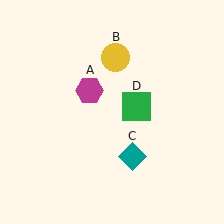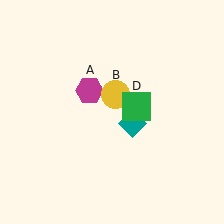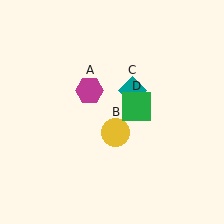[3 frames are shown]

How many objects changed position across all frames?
2 objects changed position: yellow circle (object B), teal diamond (object C).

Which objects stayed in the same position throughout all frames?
Magenta hexagon (object A) and green square (object D) remained stationary.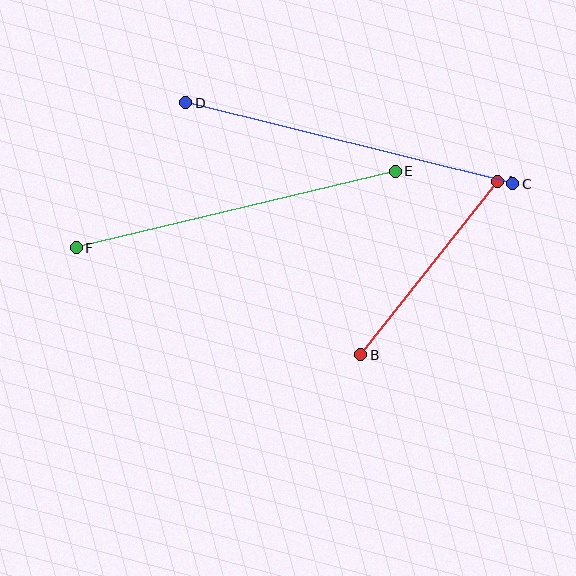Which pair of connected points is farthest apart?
Points C and D are farthest apart.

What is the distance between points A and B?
The distance is approximately 220 pixels.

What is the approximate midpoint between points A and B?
The midpoint is at approximately (429, 268) pixels.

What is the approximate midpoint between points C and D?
The midpoint is at approximately (349, 143) pixels.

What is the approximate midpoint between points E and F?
The midpoint is at approximately (236, 210) pixels.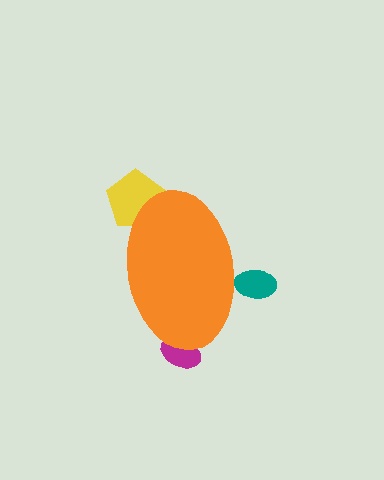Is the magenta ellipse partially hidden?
Yes, the magenta ellipse is partially hidden behind the orange ellipse.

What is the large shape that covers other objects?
An orange ellipse.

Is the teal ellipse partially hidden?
Yes, the teal ellipse is partially hidden behind the orange ellipse.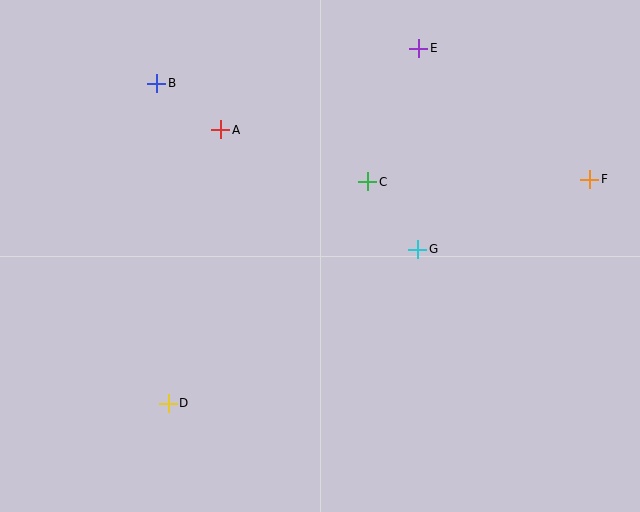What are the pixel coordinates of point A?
Point A is at (221, 130).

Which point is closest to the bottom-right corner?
Point F is closest to the bottom-right corner.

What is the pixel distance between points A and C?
The distance between A and C is 156 pixels.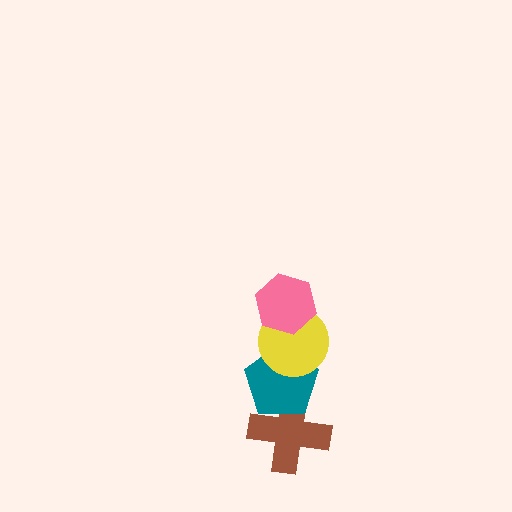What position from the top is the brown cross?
The brown cross is 4th from the top.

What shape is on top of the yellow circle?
The pink hexagon is on top of the yellow circle.